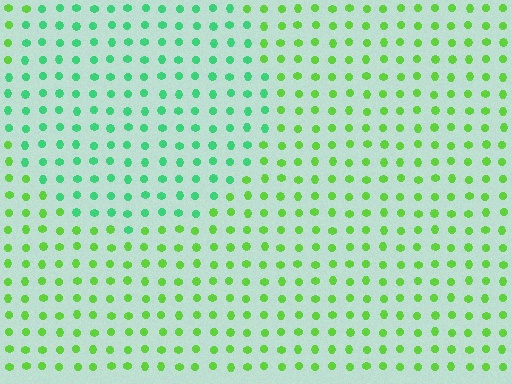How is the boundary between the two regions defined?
The boundary is defined purely by a slight shift in hue (about 39 degrees). Spacing, size, and orientation are identical on both sides.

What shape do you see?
I see a circle.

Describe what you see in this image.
The image is filled with small lime elements in a uniform arrangement. A circle-shaped region is visible where the elements are tinted to a slightly different hue, forming a subtle color boundary.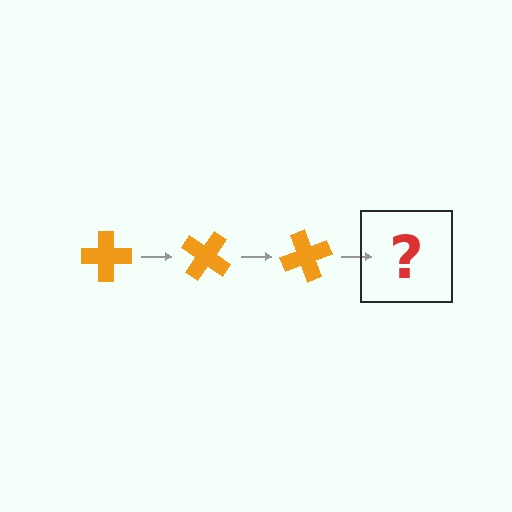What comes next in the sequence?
The next element should be an orange cross rotated 105 degrees.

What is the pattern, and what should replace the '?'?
The pattern is that the cross rotates 35 degrees each step. The '?' should be an orange cross rotated 105 degrees.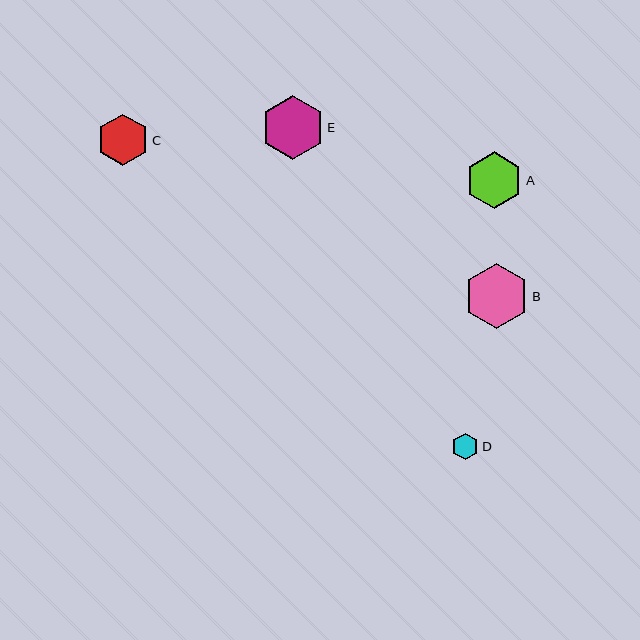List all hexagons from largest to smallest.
From largest to smallest: B, E, A, C, D.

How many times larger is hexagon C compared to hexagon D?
Hexagon C is approximately 1.9 times the size of hexagon D.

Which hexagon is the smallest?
Hexagon D is the smallest with a size of approximately 27 pixels.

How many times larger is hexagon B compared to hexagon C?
Hexagon B is approximately 1.3 times the size of hexagon C.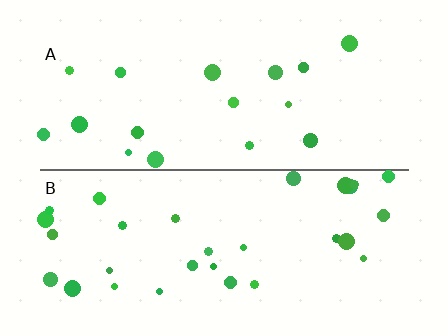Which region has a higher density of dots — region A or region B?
B (the bottom).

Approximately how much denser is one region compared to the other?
Approximately 1.8× — region B over region A.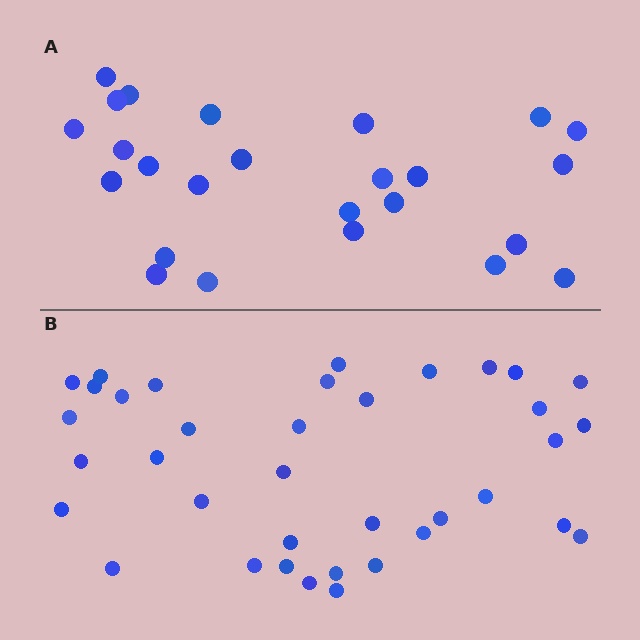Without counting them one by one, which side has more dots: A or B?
Region B (the bottom region) has more dots.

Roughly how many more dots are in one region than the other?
Region B has roughly 12 or so more dots than region A.